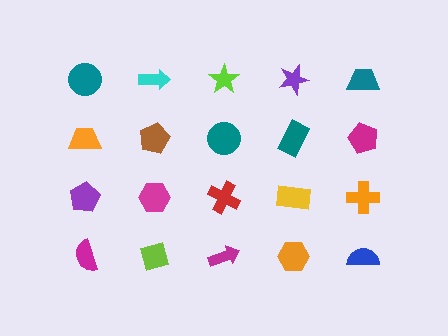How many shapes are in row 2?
5 shapes.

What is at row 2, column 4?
A teal rectangle.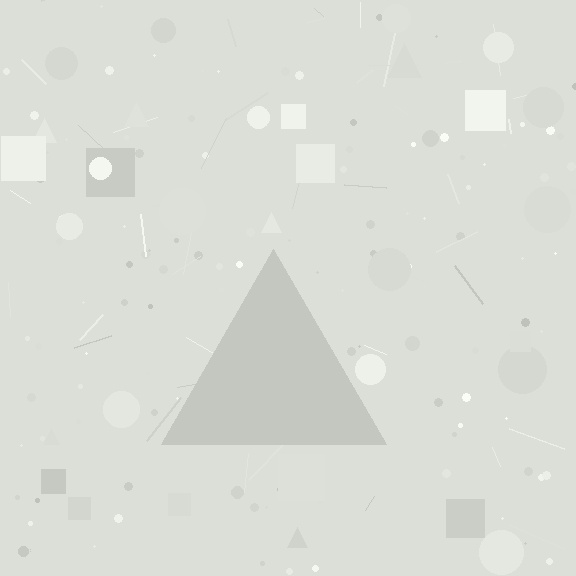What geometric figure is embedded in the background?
A triangle is embedded in the background.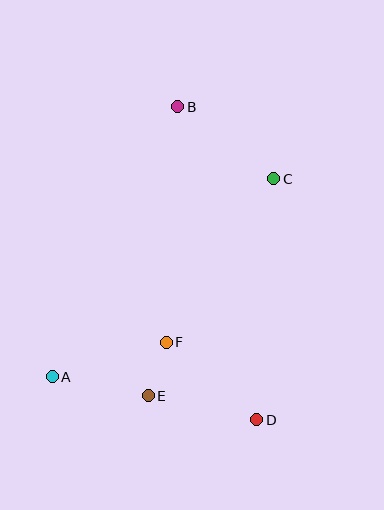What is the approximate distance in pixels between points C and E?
The distance between C and E is approximately 251 pixels.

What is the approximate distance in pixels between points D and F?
The distance between D and F is approximately 120 pixels.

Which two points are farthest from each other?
Points B and D are farthest from each other.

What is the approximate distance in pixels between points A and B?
The distance between A and B is approximately 298 pixels.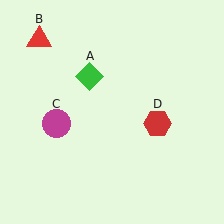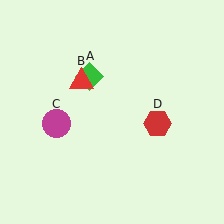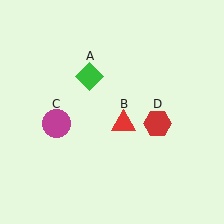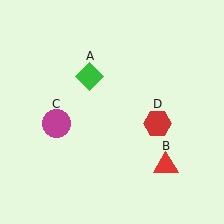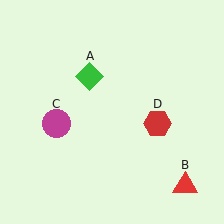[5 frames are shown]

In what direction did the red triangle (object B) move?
The red triangle (object B) moved down and to the right.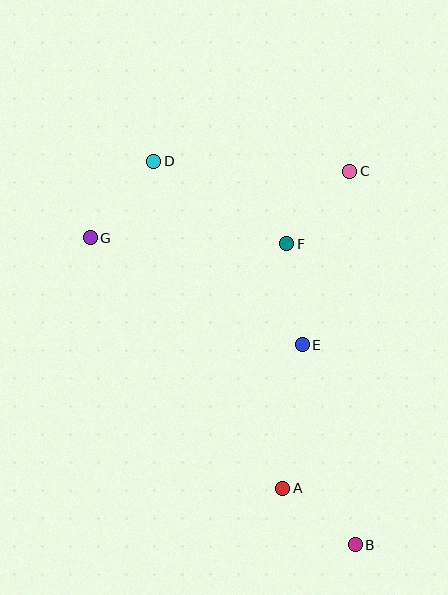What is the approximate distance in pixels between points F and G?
The distance between F and G is approximately 197 pixels.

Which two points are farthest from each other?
Points B and D are farthest from each other.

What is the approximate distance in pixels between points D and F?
The distance between D and F is approximately 156 pixels.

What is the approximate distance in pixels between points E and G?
The distance between E and G is approximately 237 pixels.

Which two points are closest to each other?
Points A and B are closest to each other.